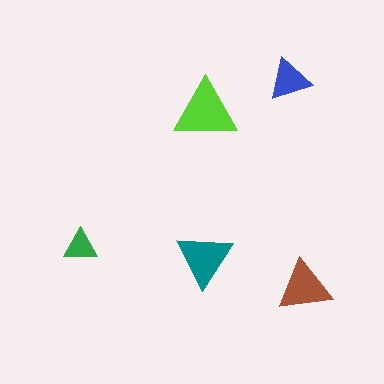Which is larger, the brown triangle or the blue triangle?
The brown one.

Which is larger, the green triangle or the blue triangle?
The blue one.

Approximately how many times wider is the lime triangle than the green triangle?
About 2 times wider.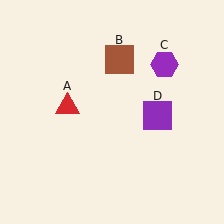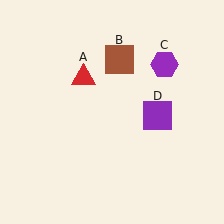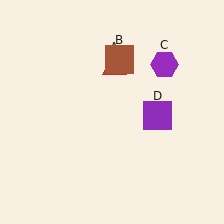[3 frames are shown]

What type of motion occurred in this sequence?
The red triangle (object A) rotated clockwise around the center of the scene.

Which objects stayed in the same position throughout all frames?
Brown square (object B) and purple hexagon (object C) and purple square (object D) remained stationary.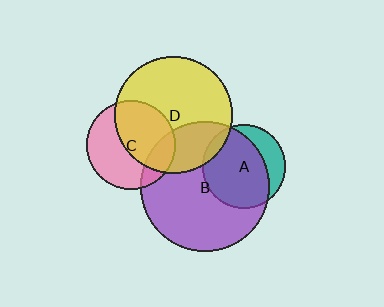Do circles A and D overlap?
Yes.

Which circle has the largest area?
Circle B (purple).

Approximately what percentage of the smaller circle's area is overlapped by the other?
Approximately 10%.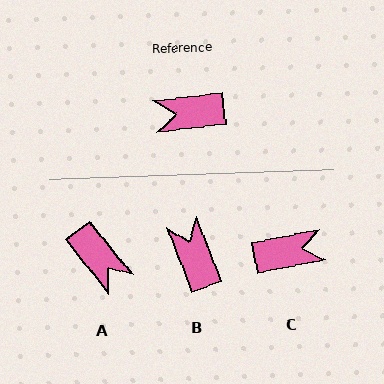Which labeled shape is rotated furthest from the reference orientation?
C, about 176 degrees away.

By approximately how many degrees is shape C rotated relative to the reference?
Approximately 176 degrees clockwise.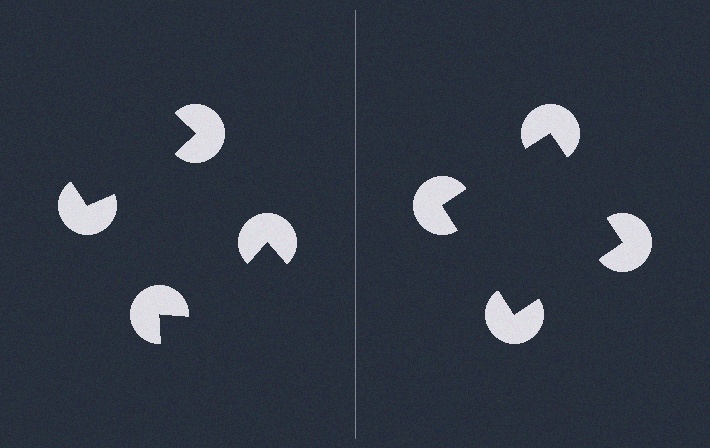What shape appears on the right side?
An illusory square.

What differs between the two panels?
The pac-man discs are positioned identically on both sides; only the wedge orientations differ. On the right they align to a square; on the left they are misaligned.